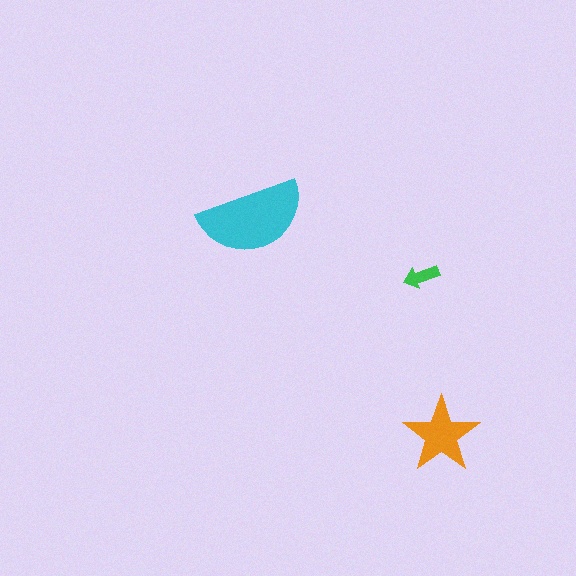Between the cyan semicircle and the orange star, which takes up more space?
The cyan semicircle.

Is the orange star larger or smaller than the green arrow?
Larger.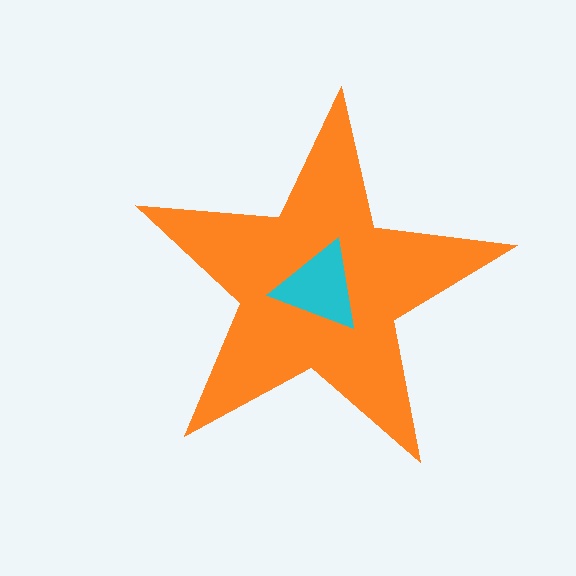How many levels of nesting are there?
2.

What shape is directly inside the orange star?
The cyan triangle.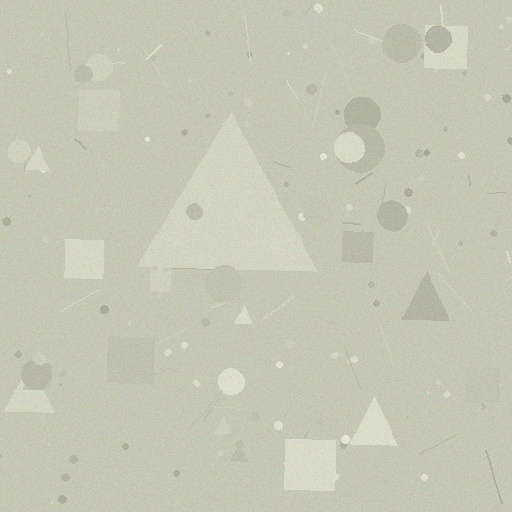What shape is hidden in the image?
A triangle is hidden in the image.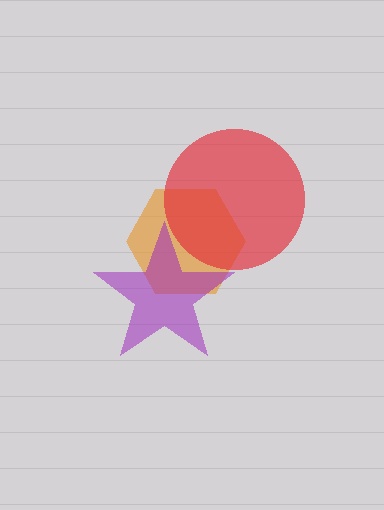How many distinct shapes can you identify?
There are 3 distinct shapes: an orange hexagon, a red circle, a purple star.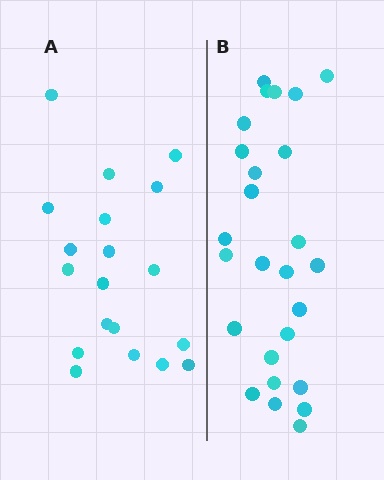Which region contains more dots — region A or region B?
Region B (the right region) has more dots.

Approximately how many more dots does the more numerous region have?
Region B has roughly 8 or so more dots than region A.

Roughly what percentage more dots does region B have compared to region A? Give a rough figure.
About 35% more.